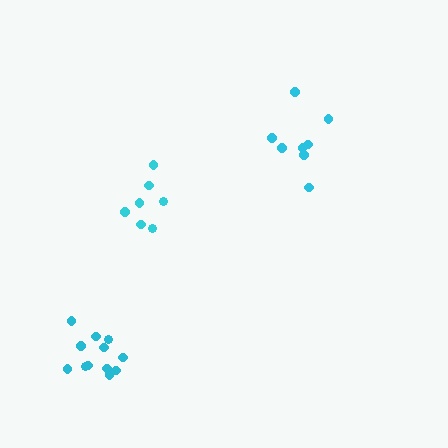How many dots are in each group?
Group 1: 7 dots, Group 2: 12 dots, Group 3: 8 dots (27 total).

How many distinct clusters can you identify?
There are 3 distinct clusters.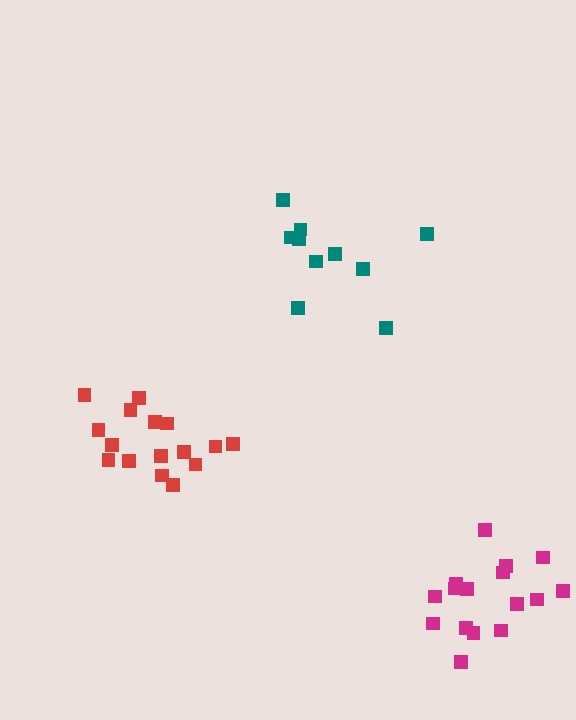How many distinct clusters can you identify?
There are 3 distinct clusters.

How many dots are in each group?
Group 1: 16 dots, Group 2: 10 dots, Group 3: 16 dots (42 total).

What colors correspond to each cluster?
The clusters are colored: magenta, teal, red.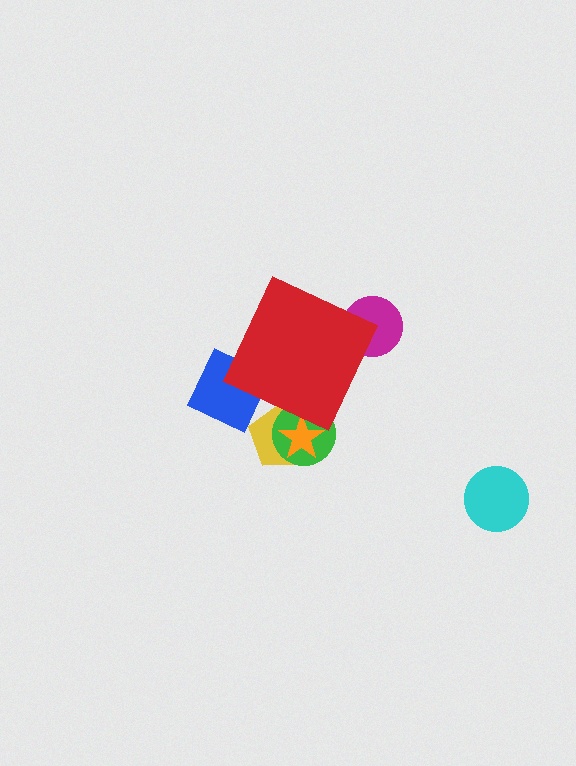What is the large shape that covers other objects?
A red diamond.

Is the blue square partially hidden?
Yes, the blue square is partially hidden behind the red diamond.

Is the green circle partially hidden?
Yes, the green circle is partially hidden behind the red diamond.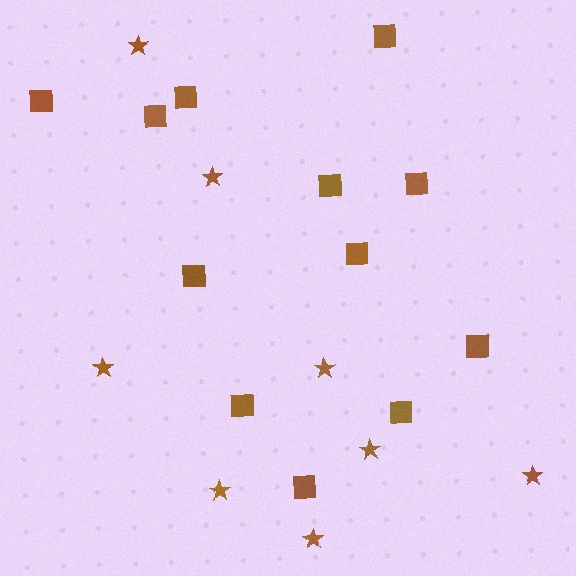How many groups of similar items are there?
There are 2 groups: one group of stars (8) and one group of squares (12).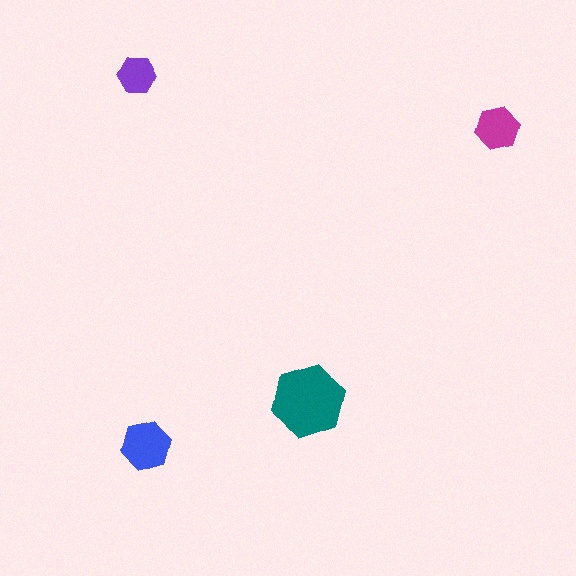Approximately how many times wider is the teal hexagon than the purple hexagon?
About 2 times wider.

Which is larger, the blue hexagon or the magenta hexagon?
The blue one.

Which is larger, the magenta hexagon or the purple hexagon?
The magenta one.